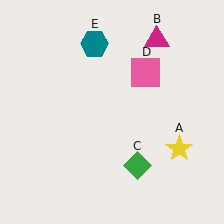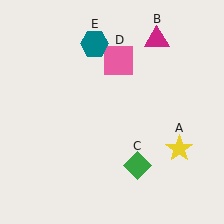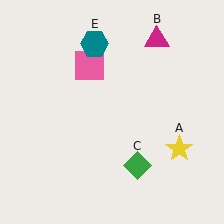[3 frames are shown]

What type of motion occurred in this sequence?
The pink square (object D) rotated counterclockwise around the center of the scene.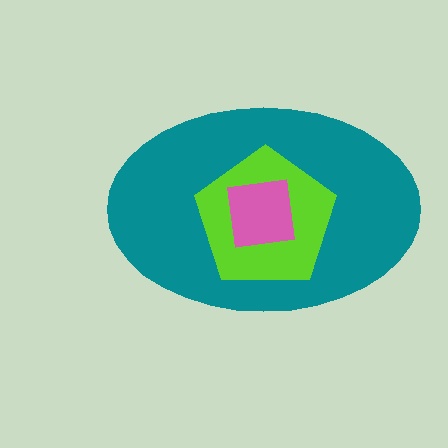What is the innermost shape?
The pink square.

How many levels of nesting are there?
3.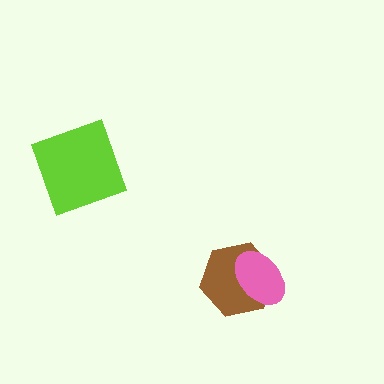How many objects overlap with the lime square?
0 objects overlap with the lime square.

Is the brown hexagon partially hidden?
Yes, it is partially covered by another shape.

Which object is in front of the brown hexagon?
The pink ellipse is in front of the brown hexagon.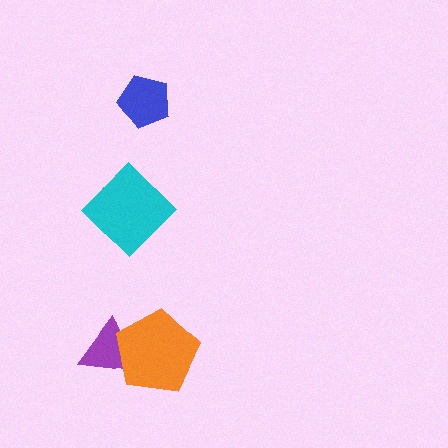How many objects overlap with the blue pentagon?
0 objects overlap with the blue pentagon.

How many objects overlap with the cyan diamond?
0 objects overlap with the cyan diamond.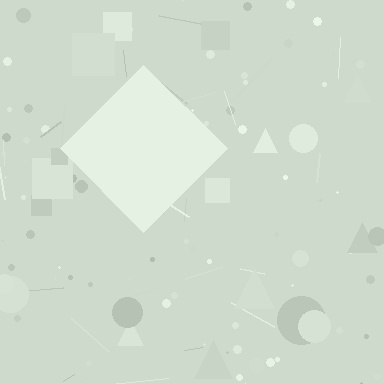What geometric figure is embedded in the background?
A diamond is embedded in the background.